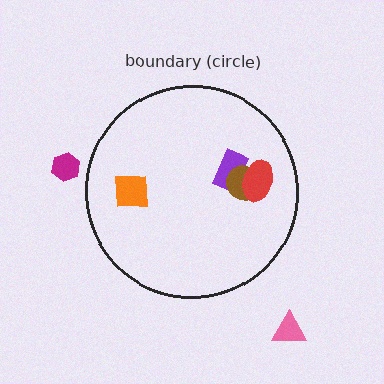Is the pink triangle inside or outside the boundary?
Outside.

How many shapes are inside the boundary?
4 inside, 2 outside.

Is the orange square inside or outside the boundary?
Inside.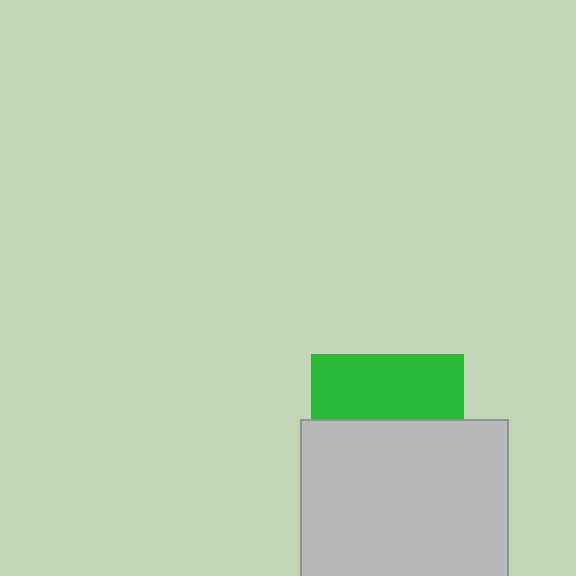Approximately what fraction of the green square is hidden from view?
Roughly 57% of the green square is hidden behind the light gray square.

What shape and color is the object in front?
The object in front is a light gray square.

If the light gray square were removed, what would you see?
You would see the complete green square.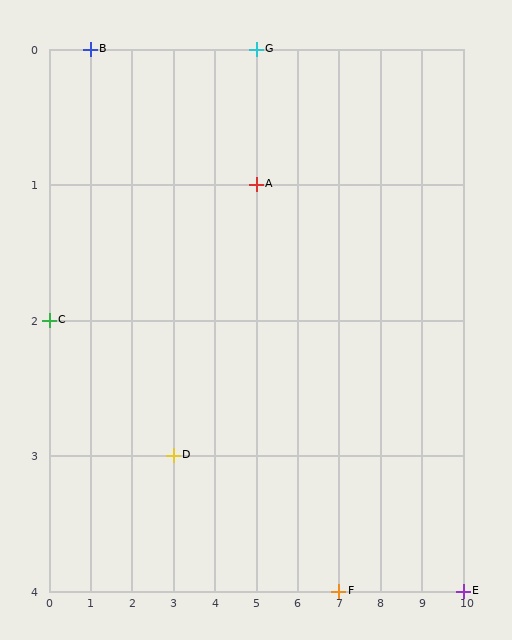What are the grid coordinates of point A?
Point A is at grid coordinates (5, 1).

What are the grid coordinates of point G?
Point G is at grid coordinates (5, 0).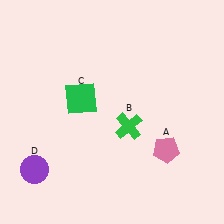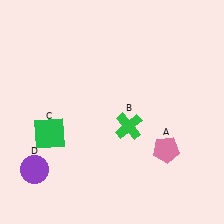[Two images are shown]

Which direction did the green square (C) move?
The green square (C) moved down.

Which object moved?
The green square (C) moved down.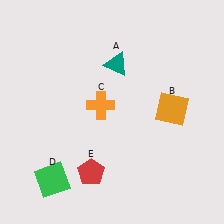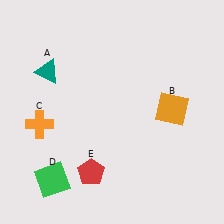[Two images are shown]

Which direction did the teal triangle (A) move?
The teal triangle (A) moved left.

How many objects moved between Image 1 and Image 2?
2 objects moved between the two images.